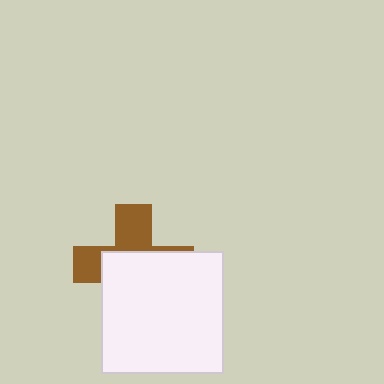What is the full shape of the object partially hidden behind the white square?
The partially hidden object is a brown cross.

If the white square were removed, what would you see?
You would see the complete brown cross.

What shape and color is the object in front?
The object in front is a white square.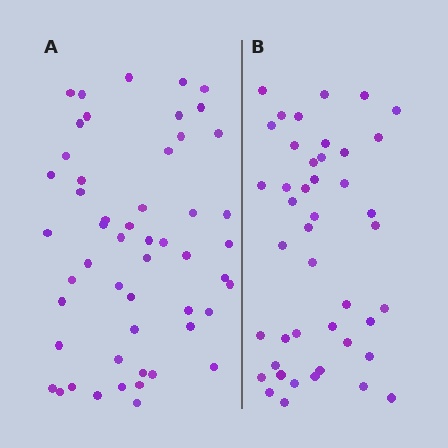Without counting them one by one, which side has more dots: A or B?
Region A (the left region) has more dots.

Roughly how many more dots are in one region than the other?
Region A has roughly 8 or so more dots than region B.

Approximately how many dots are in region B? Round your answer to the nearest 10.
About 40 dots. (The exact count is 44, which rounds to 40.)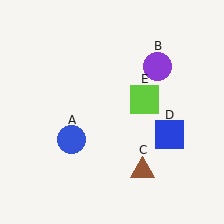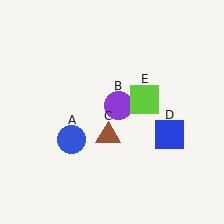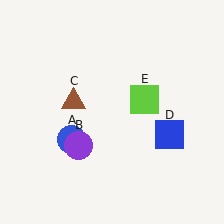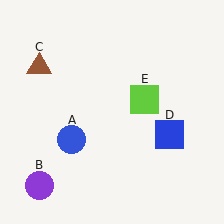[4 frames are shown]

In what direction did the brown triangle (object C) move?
The brown triangle (object C) moved up and to the left.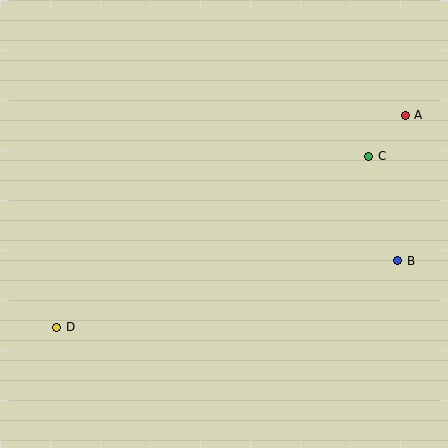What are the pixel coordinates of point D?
Point D is at (57, 327).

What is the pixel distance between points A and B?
The distance between A and B is 146 pixels.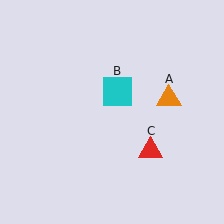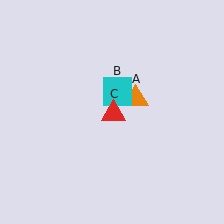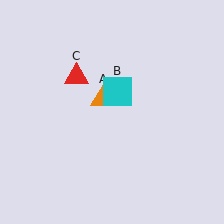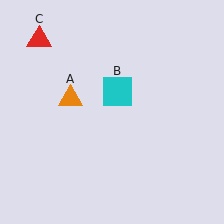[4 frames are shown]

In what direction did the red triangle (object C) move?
The red triangle (object C) moved up and to the left.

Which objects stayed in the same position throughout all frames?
Cyan square (object B) remained stationary.